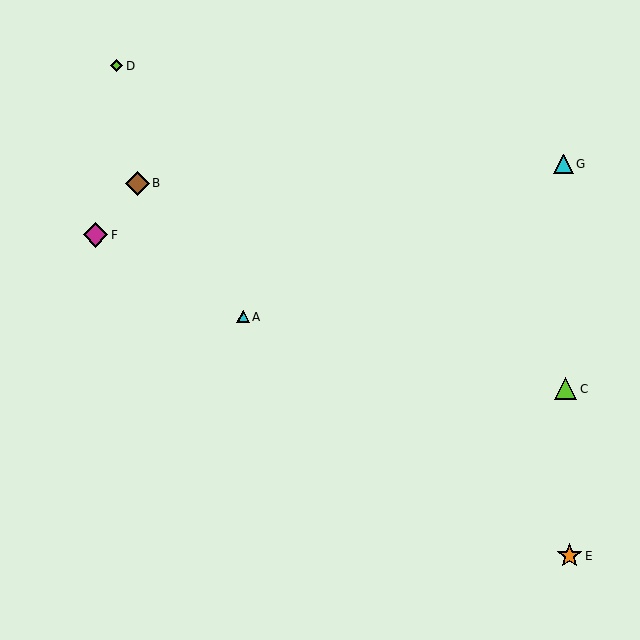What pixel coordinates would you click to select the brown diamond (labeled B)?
Click at (137, 183) to select the brown diamond B.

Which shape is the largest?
The orange star (labeled E) is the largest.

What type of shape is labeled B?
Shape B is a brown diamond.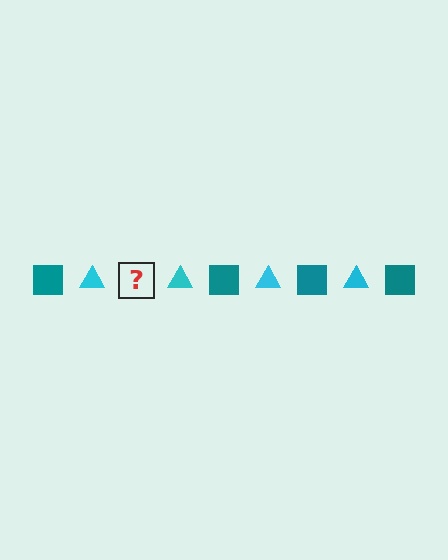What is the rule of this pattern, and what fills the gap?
The rule is that the pattern alternates between teal square and cyan triangle. The gap should be filled with a teal square.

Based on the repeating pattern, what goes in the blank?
The blank should be a teal square.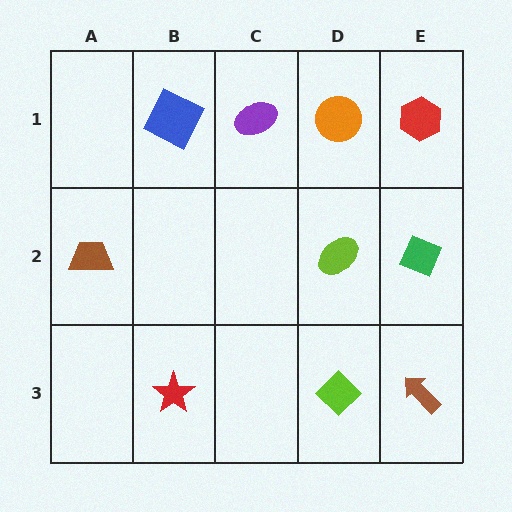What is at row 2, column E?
A green diamond.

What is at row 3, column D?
A lime diamond.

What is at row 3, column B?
A red star.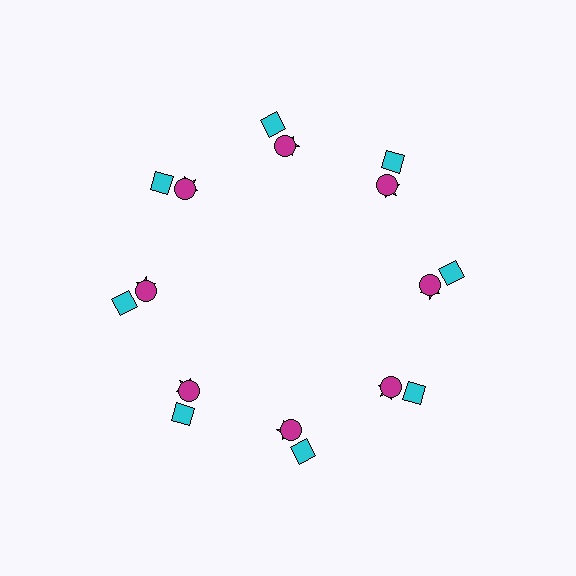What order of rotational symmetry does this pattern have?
This pattern has 8-fold rotational symmetry.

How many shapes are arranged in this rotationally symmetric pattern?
There are 24 shapes, arranged in 8 groups of 3.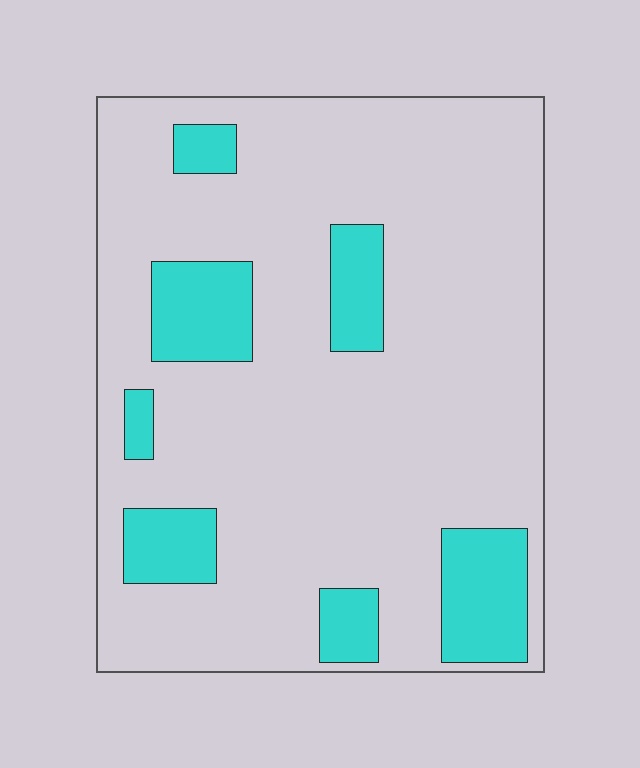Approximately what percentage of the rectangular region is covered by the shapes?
Approximately 20%.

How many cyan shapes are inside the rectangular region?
7.